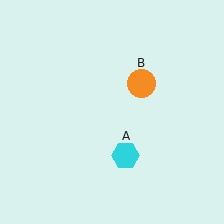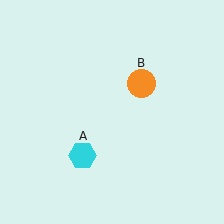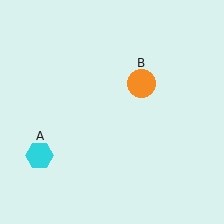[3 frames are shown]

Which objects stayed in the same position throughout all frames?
Orange circle (object B) remained stationary.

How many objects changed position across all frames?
1 object changed position: cyan hexagon (object A).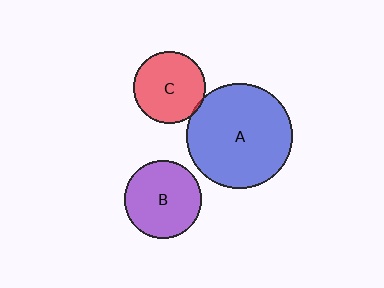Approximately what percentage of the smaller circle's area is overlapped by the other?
Approximately 5%.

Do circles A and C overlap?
Yes.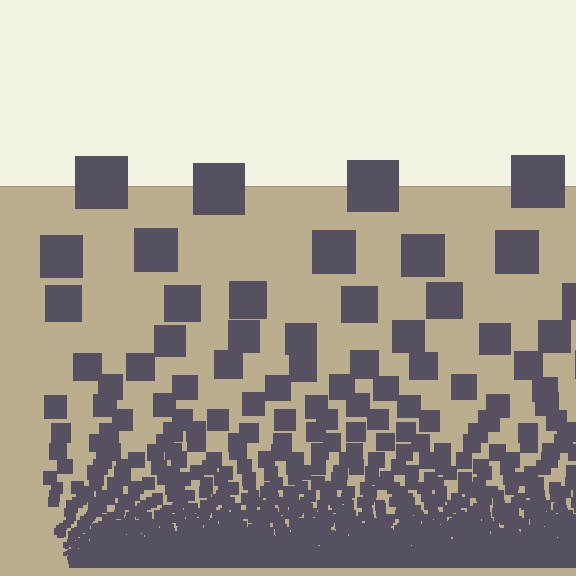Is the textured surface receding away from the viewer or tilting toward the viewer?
The surface appears to tilt toward the viewer. Texture elements get larger and sparser toward the top.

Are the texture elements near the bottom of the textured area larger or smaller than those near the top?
Smaller. The gradient is inverted — elements near the bottom are smaller and denser.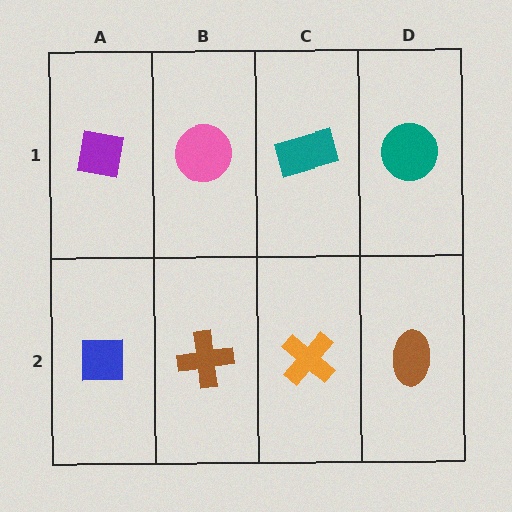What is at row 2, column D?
A brown ellipse.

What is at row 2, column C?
An orange cross.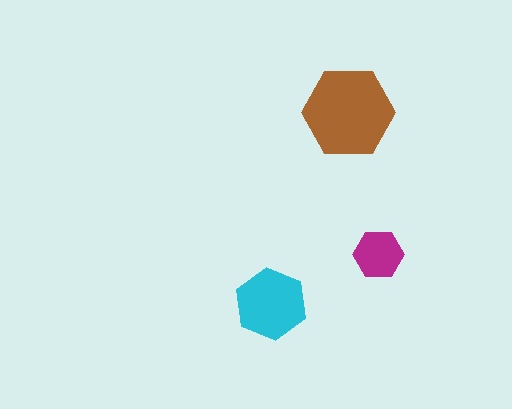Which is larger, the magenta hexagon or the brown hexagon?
The brown one.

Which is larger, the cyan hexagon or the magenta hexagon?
The cyan one.